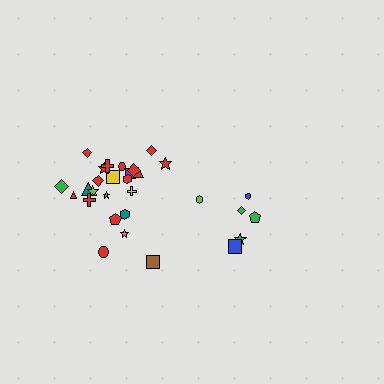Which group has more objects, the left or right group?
The left group.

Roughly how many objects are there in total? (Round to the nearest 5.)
Roughly 30 objects in total.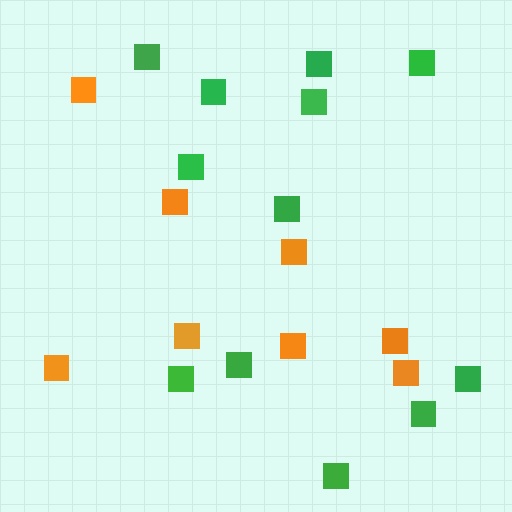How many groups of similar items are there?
There are 2 groups: one group of orange squares (8) and one group of green squares (12).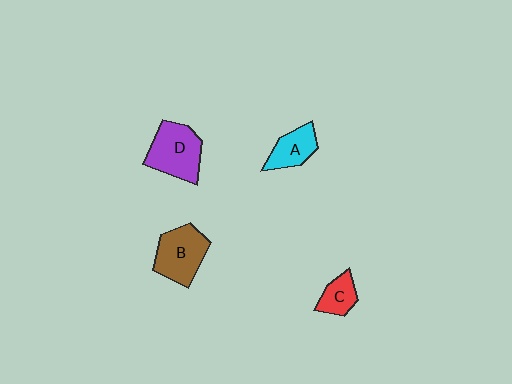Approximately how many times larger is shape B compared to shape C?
Approximately 2.0 times.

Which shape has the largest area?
Shape D (purple).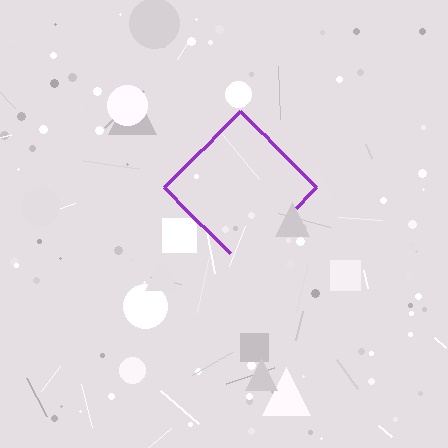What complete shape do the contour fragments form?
The contour fragments form a diamond.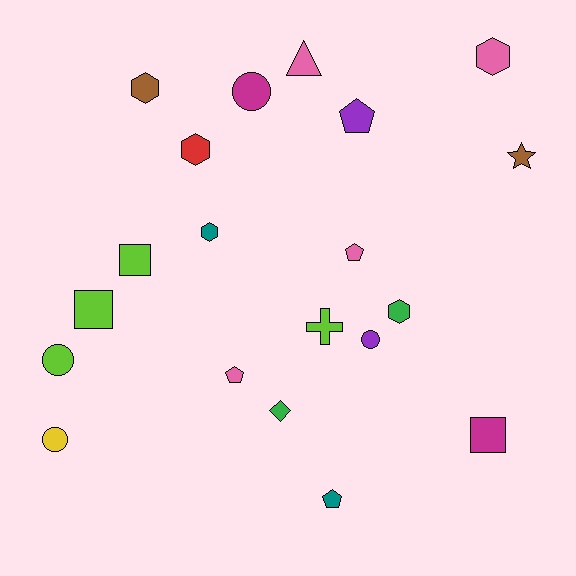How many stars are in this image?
There is 1 star.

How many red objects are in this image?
There is 1 red object.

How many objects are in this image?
There are 20 objects.